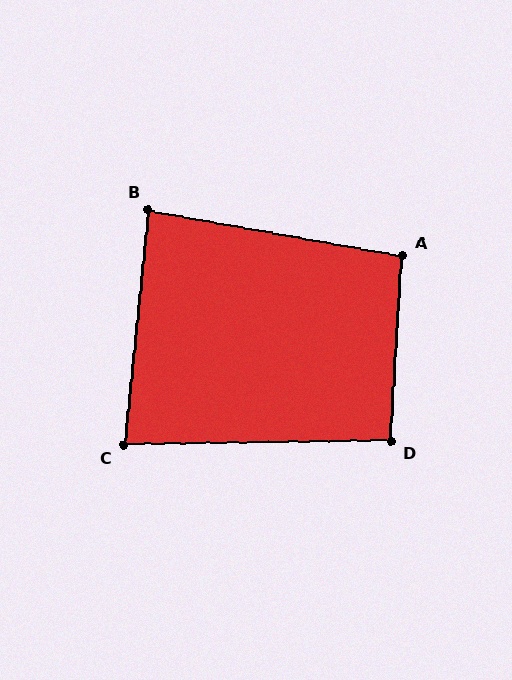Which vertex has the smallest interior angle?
C, at approximately 83 degrees.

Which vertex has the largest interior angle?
A, at approximately 97 degrees.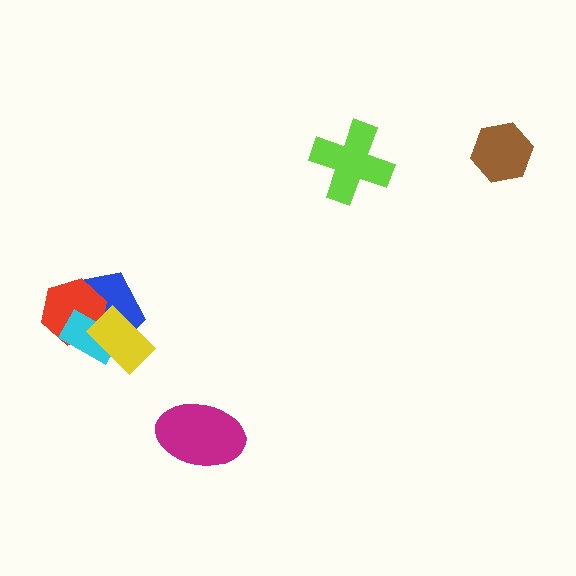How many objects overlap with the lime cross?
0 objects overlap with the lime cross.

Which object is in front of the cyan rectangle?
The yellow rectangle is in front of the cyan rectangle.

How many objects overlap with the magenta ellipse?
0 objects overlap with the magenta ellipse.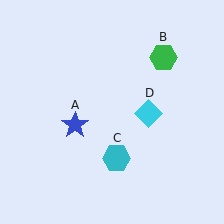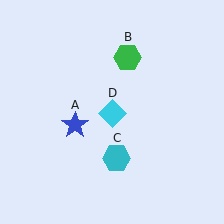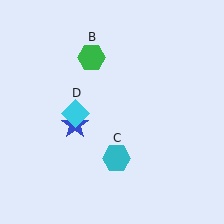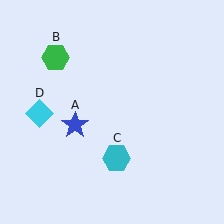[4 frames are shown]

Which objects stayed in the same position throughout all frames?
Blue star (object A) and cyan hexagon (object C) remained stationary.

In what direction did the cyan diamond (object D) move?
The cyan diamond (object D) moved left.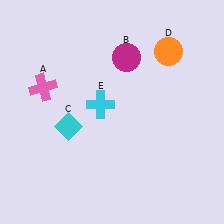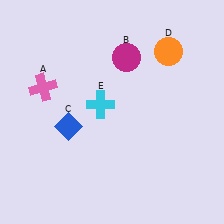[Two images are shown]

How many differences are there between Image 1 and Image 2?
There is 1 difference between the two images.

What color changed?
The diamond (C) changed from cyan in Image 1 to blue in Image 2.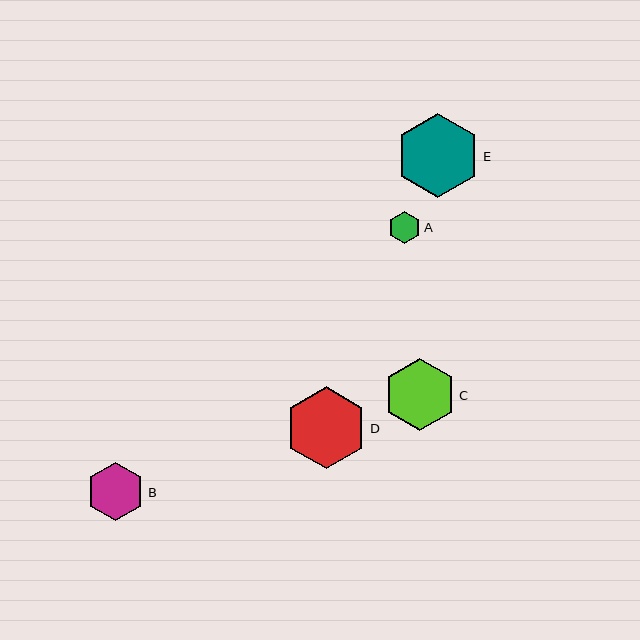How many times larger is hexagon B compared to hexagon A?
Hexagon B is approximately 1.8 times the size of hexagon A.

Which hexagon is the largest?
Hexagon E is the largest with a size of approximately 84 pixels.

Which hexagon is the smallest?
Hexagon A is the smallest with a size of approximately 32 pixels.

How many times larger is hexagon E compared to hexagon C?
Hexagon E is approximately 1.2 times the size of hexagon C.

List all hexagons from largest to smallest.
From largest to smallest: E, D, C, B, A.